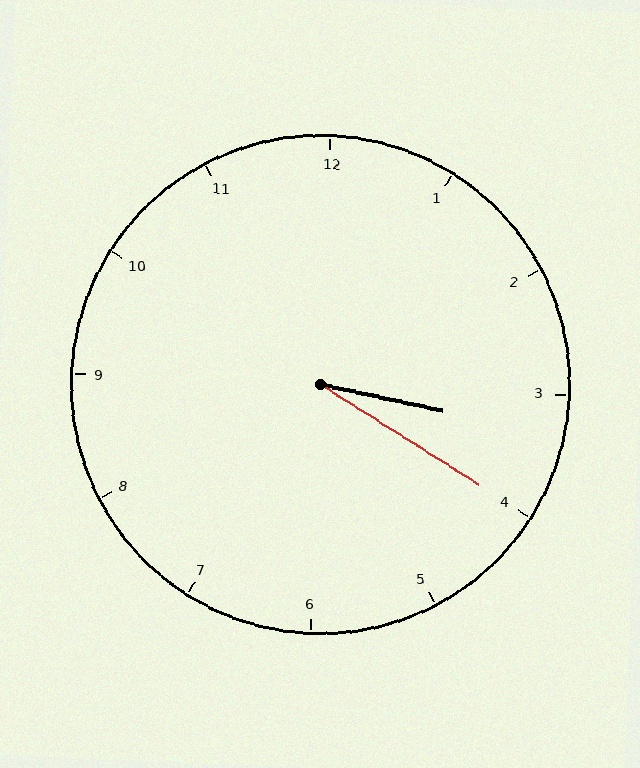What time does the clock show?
3:20.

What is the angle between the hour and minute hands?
Approximately 20 degrees.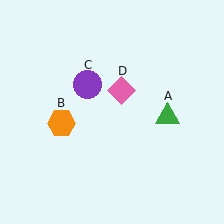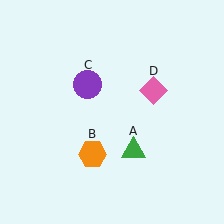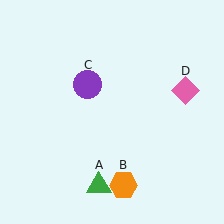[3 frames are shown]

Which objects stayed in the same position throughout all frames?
Purple circle (object C) remained stationary.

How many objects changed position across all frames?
3 objects changed position: green triangle (object A), orange hexagon (object B), pink diamond (object D).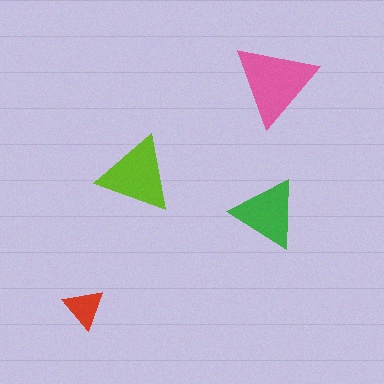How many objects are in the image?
There are 4 objects in the image.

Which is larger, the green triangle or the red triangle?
The green one.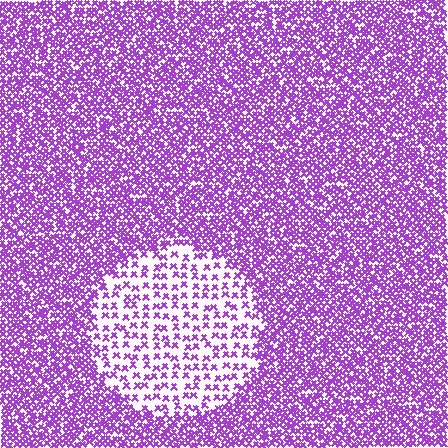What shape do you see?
I see a circle.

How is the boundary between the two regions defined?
The boundary is defined by a change in element density (approximately 2.7x ratio). All elements are the same color, size, and shape.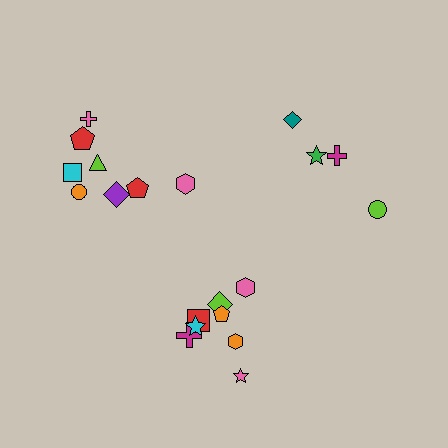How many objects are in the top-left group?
There are 8 objects.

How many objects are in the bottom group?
There are 8 objects.